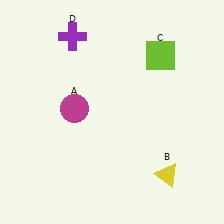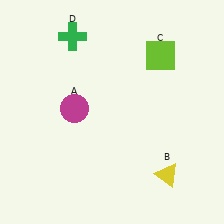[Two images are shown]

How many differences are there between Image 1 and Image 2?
There is 1 difference between the two images.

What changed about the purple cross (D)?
In Image 1, D is purple. In Image 2, it changed to green.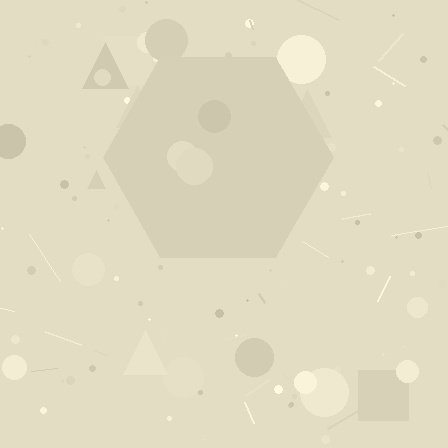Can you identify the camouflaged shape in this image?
The camouflaged shape is a hexagon.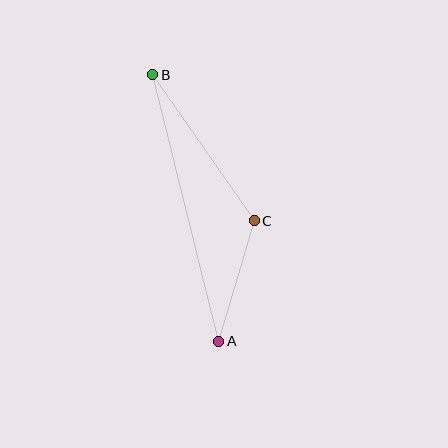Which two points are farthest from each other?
Points A and B are farthest from each other.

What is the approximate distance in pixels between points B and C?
The distance between B and C is approximately 178 pixels.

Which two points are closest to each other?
Points A and C are closest to each other.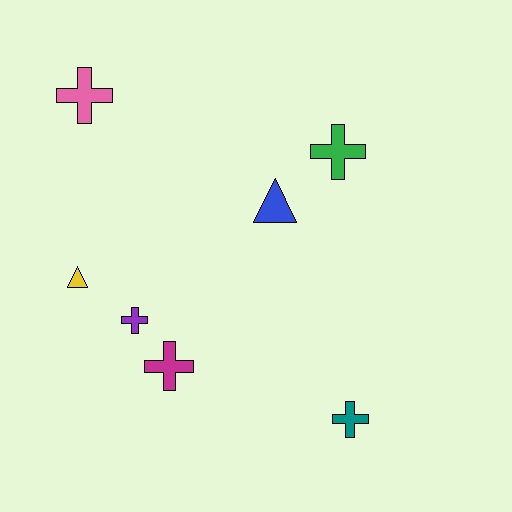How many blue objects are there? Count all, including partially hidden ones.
There is 1 blue object.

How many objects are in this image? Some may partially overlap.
There are 7 objects.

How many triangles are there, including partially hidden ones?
There are 2 triangles.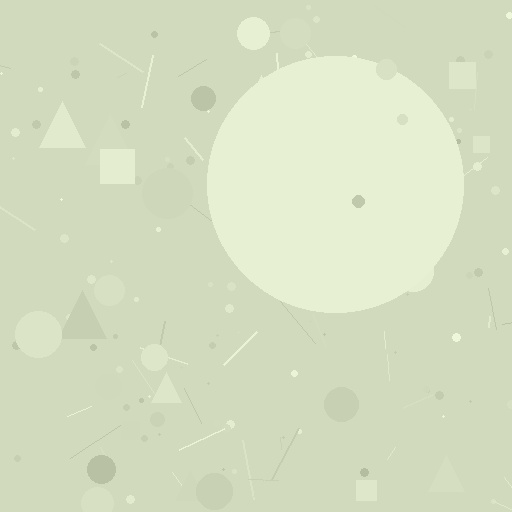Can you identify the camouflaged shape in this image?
The camouflaged shape is a circle.